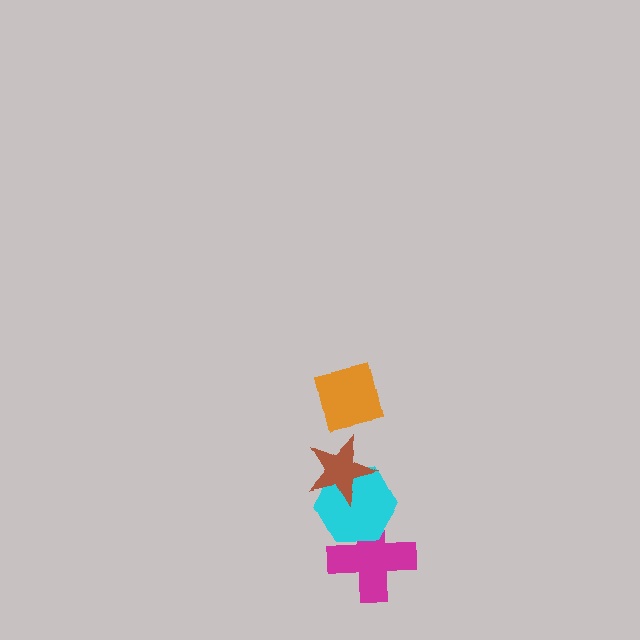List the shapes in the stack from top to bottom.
From top to bottom: the orange square, the brown star, the cyan hexagon, the magenta cross.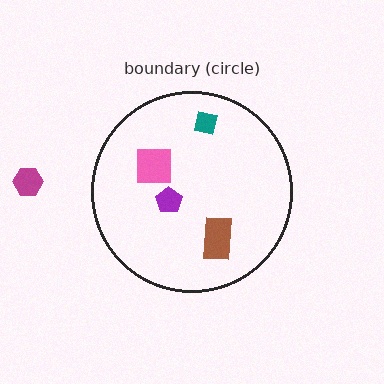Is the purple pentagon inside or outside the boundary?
Inside.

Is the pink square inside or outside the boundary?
Inside.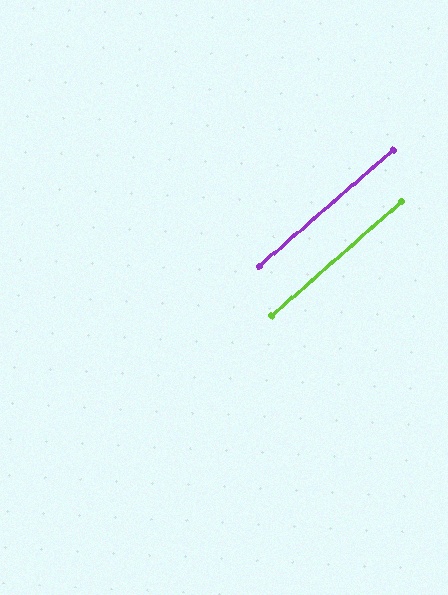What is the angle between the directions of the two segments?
Approximately 0 degrees.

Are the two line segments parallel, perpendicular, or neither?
Parallel — their directions differ by only 0.2°.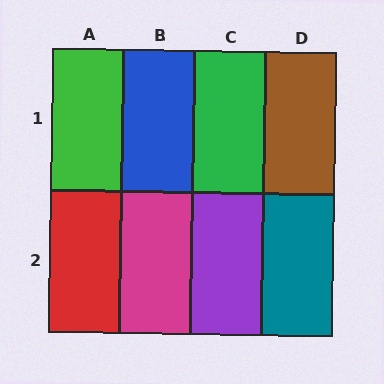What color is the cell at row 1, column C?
Green.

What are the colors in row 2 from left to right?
Red, magenta, purple, teal.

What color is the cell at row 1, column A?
Green.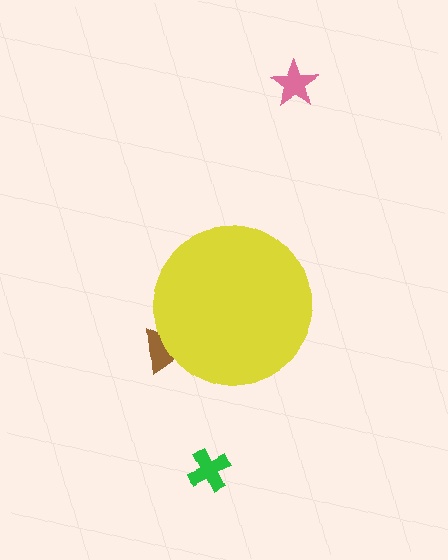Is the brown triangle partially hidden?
Yes, the brown triangle is partially hidden behind the yellow circle.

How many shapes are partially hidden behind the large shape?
1 shape is partially hidden.